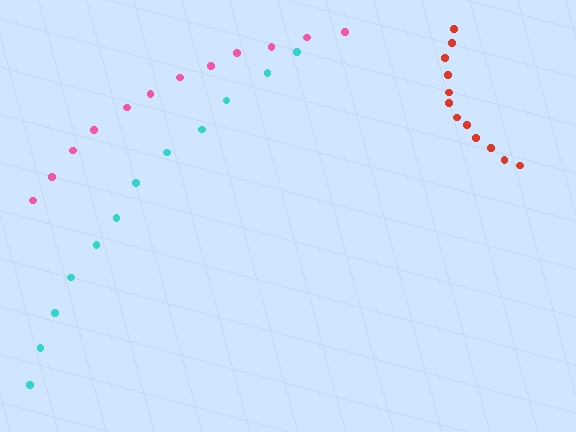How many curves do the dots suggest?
There are 3 distinct paths.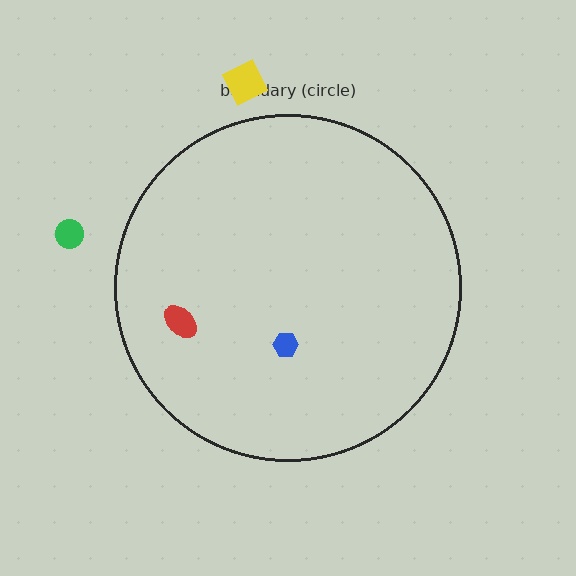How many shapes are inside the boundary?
2 inside, 2 outside.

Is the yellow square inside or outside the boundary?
Outside.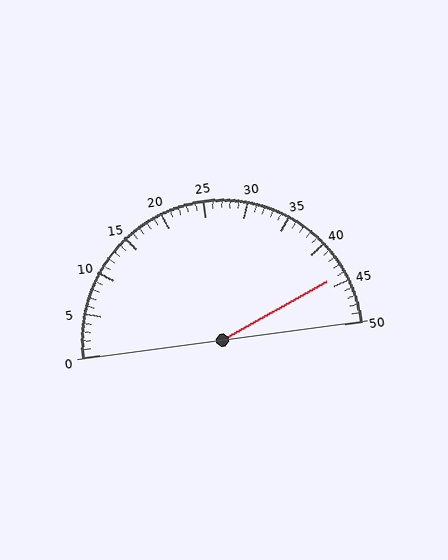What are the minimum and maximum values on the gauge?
The gauge ranges from 0 to 50.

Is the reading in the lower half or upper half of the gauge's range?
The reading is in the upper half of the range (0 to 50).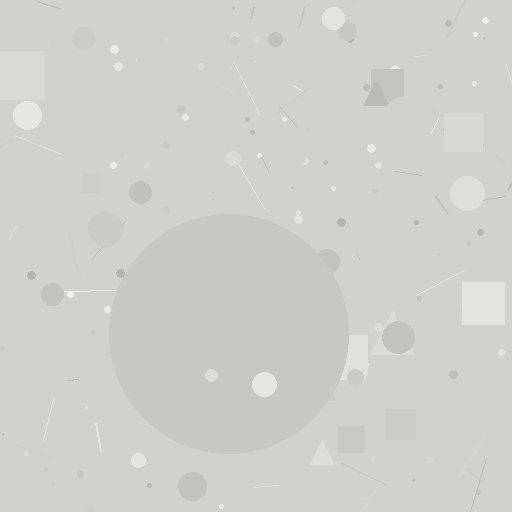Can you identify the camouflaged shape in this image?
The camouflaged shape is a circle.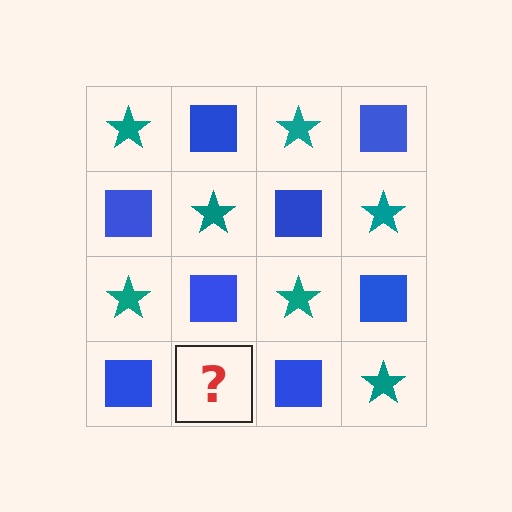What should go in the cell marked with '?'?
The missing cell should contain a teal star.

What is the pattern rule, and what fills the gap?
The rule is that it alternates teal star and blue square in a checkerboard pattern. The gap should be filled with a teal star.